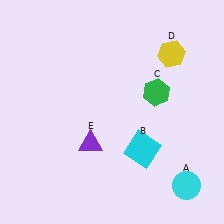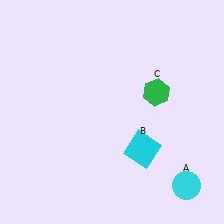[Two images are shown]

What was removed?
The purple triangle (E), the yellow hexagon (D) were removed in Image 2.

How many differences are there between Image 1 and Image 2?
There are 2 differences between the two images.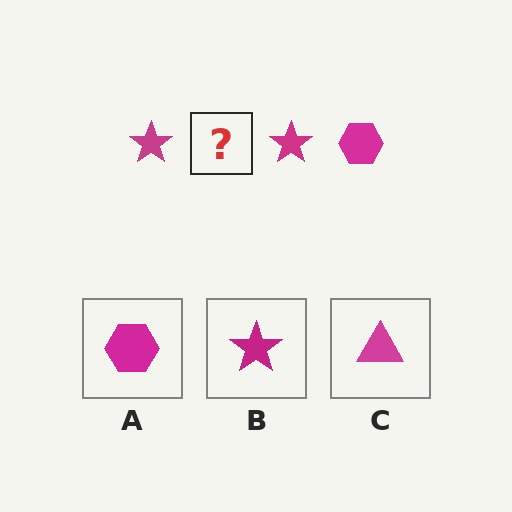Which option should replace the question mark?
Option A.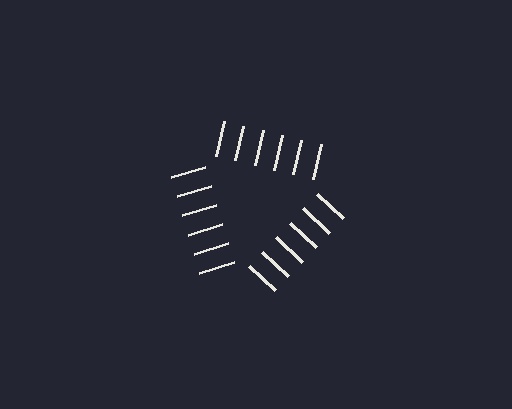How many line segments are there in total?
18 — 6 along each of the 3 edges.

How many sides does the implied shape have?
3 sides — the line-ends trace a triangle.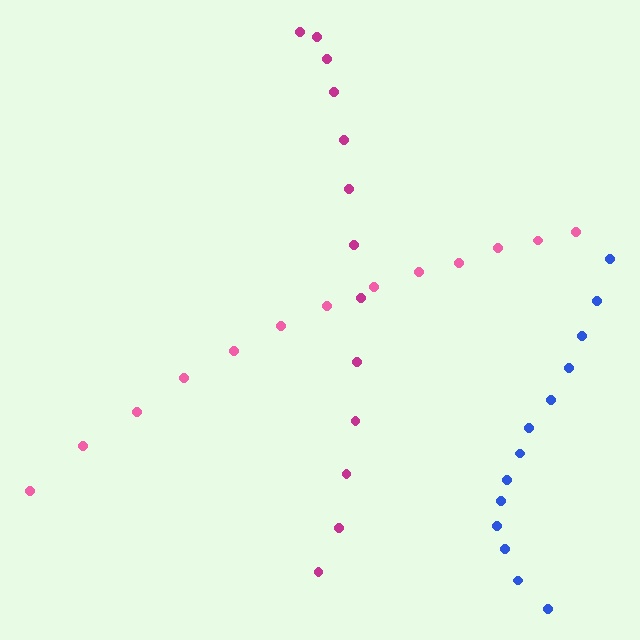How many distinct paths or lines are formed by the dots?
There are 3 distinct paths.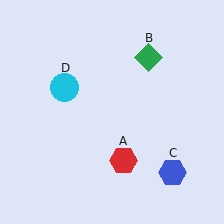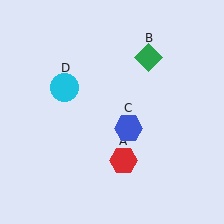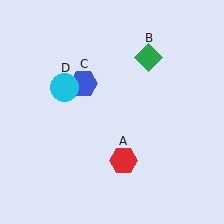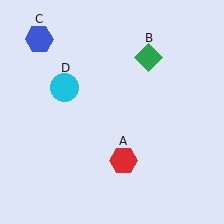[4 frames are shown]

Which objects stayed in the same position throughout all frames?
Red hexagon (object A) and green diamond (object B) and cyan circle (object D) remained stationary.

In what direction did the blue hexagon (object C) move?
The blue hexagon (object C) moved up and to the left.